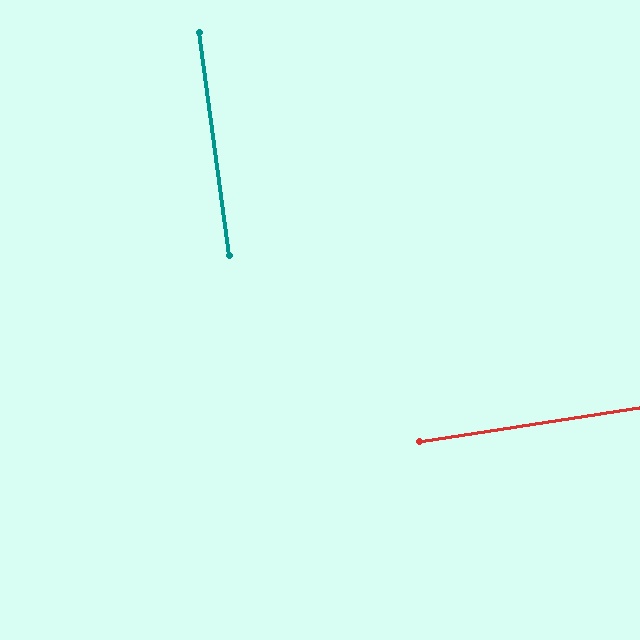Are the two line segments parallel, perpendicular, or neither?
Perpendicular — they meet at approximately 89°.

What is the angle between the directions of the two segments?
Approximately 89 degrees.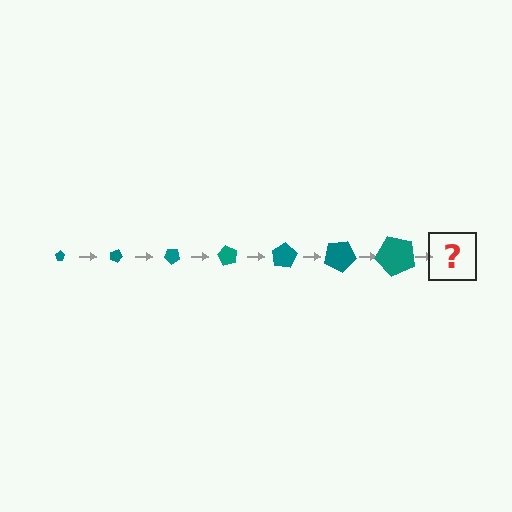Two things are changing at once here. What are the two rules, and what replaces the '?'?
The two rules are that the pentagon grows larger each step and it rotates 20 degrees each step. The '?' should be a pentagon, larger than the previous one and rotated 140 degrees from the start.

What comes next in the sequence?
The next element should be a pentagon, larger than the previous one and rotated 140 degrees from the start.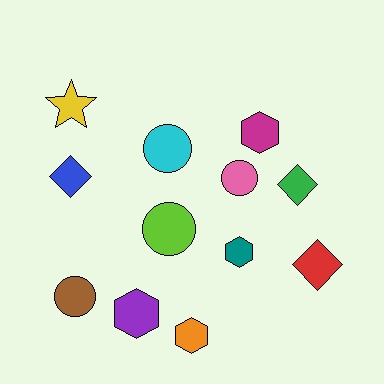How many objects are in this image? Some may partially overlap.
There are 12 objects.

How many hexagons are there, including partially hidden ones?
There are 4 hexagons.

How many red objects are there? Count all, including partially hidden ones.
There is 1 red object.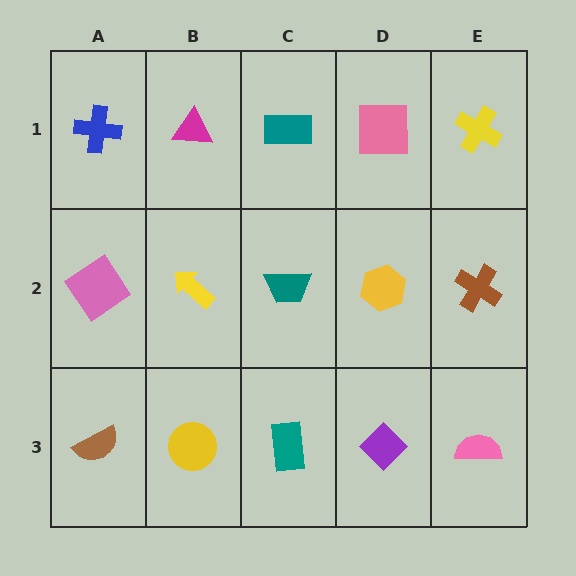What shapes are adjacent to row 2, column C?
A teal rectangle (row 1, column C), a teal rectangle (row 3, column C), a yellow arrow (row 2, column B), a yellow hexagon (row 2, column D).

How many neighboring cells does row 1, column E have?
2.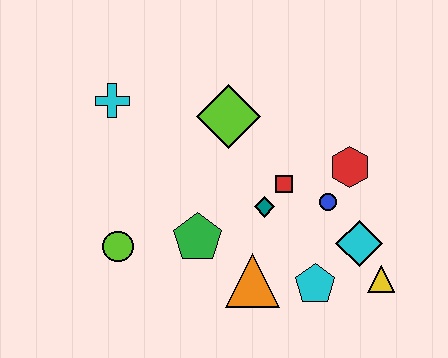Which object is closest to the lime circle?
The green pentagon is closest to the lime circle.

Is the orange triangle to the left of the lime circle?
No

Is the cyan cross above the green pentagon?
Yes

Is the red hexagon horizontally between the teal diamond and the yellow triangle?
Yes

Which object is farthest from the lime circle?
The yellow triangle is farthest from the lime circle.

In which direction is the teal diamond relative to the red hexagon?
The teal diamond is to the left of the red hexagon.